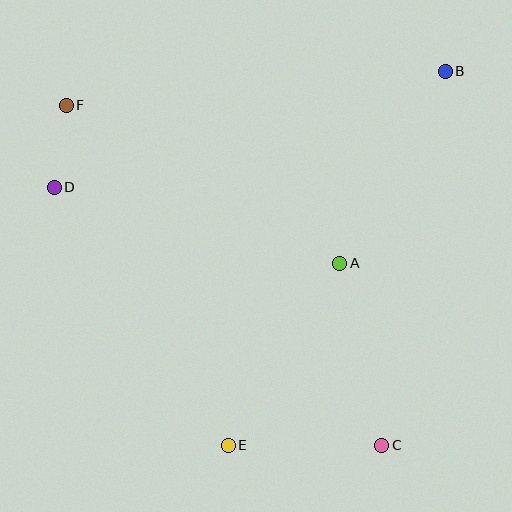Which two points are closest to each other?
Points D and F are closest to each other.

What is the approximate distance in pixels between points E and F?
The distance between E and F is approximately 377 pixels.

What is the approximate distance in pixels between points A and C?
The distance between A and C is approximately 187 pixels.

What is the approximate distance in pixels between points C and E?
The distance between C and E is approximately 153 pixels.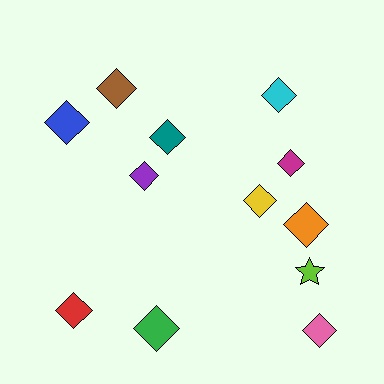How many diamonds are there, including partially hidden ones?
There are 11 diamonds.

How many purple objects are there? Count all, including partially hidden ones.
There is 1 purple object.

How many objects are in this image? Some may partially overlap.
There are 12 objects.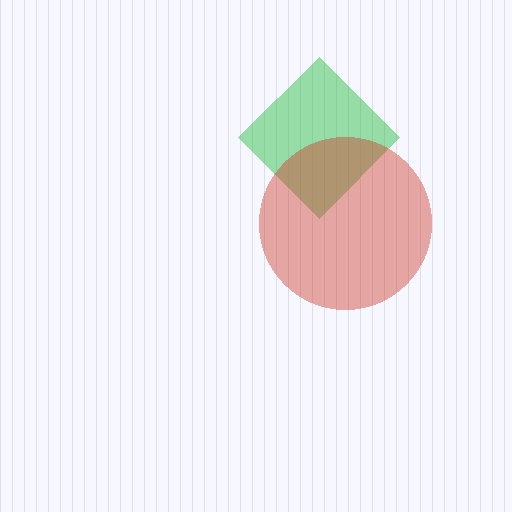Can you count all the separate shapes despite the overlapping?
Yes, there are 2 separate shapes.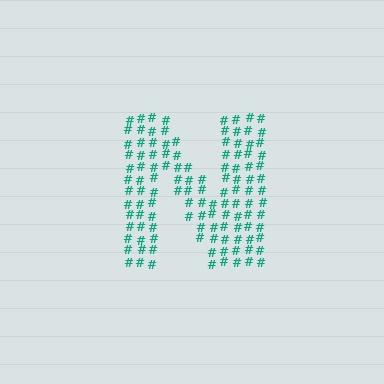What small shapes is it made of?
It is made of small hash symbols.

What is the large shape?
The large shape is the letter N.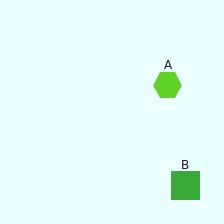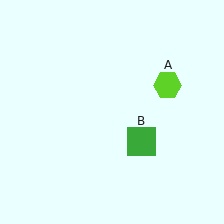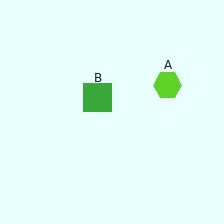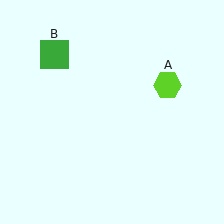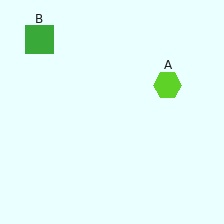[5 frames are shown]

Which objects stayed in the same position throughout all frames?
Lime hexagon (object A) remained stationary.